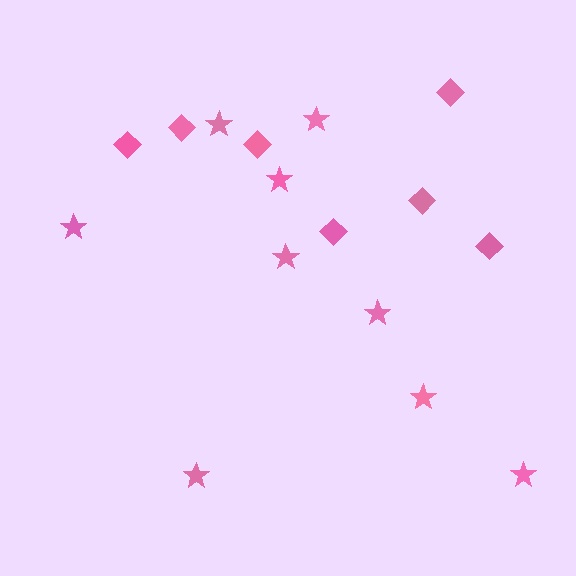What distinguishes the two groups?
There are 2 groups: one group of stars (9) and one group of diamonds (7).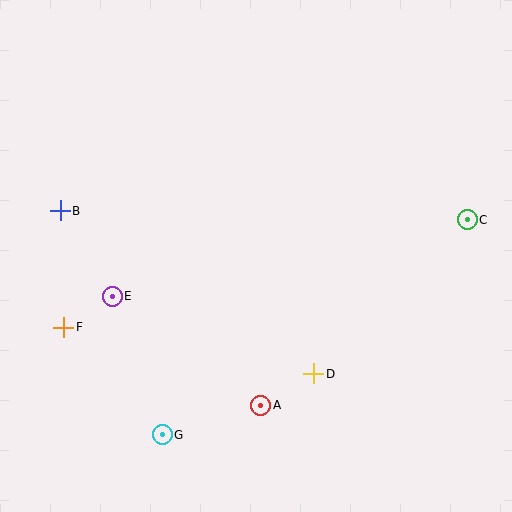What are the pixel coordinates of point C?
Point C is at (467, 220).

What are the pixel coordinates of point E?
Point E is at (112, 296).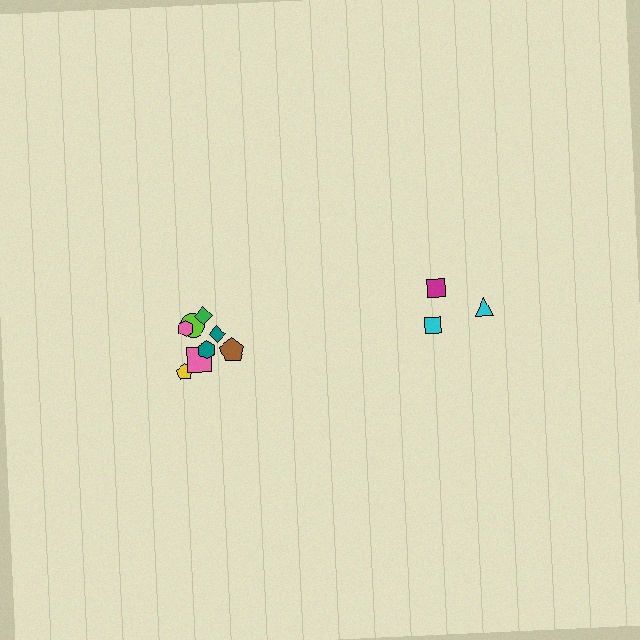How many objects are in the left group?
There are 8 objects.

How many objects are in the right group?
There are 3 objects.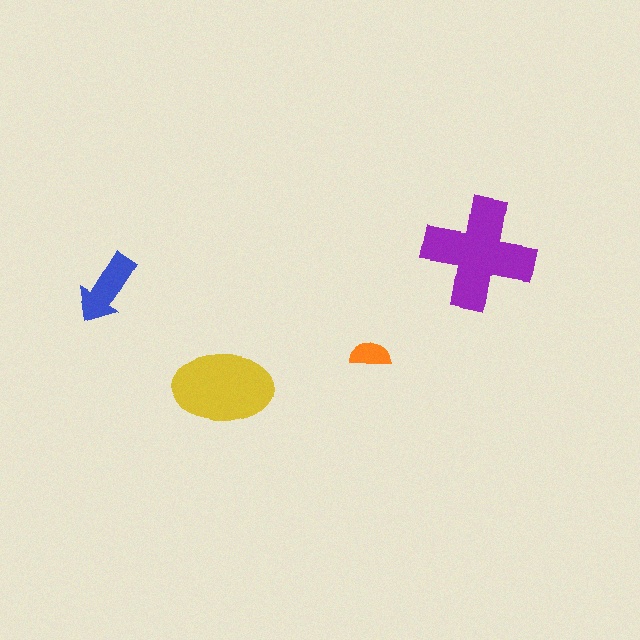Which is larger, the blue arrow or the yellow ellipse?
The yellow ellipse.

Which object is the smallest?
The orange semicircle.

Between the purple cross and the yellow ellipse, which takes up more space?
The purple cross.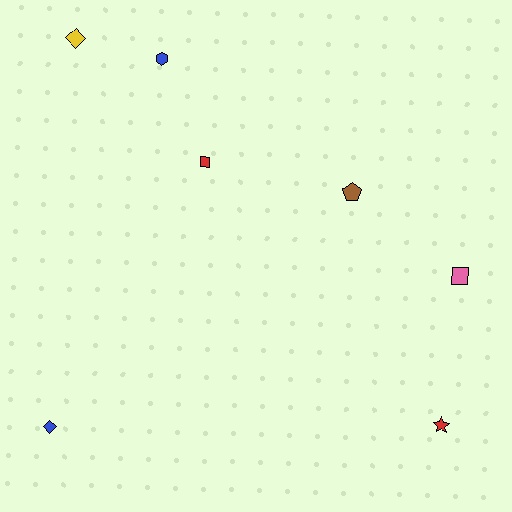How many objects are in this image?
There are 7 objects.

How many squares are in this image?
There are 2 squares.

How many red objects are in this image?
There are 2 red objects.